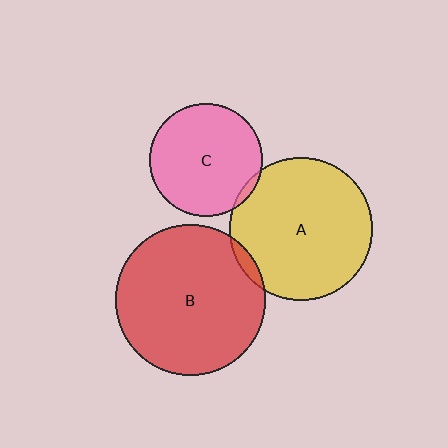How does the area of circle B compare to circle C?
Approximately 1.8 times.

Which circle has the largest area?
Circle B (red).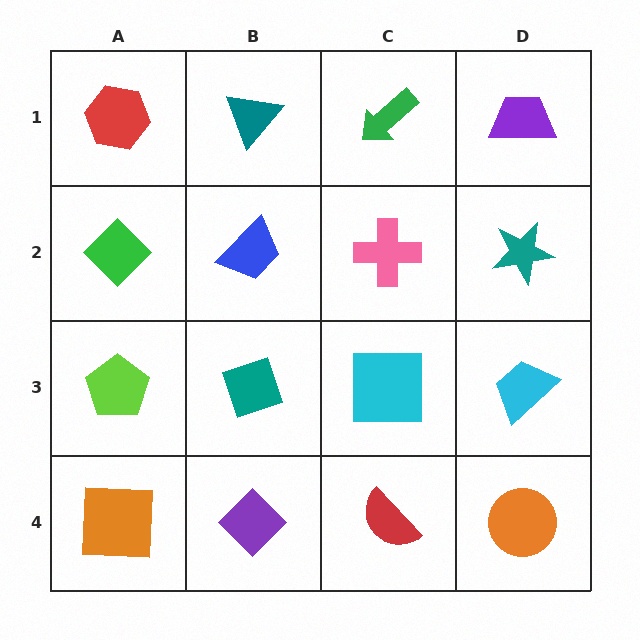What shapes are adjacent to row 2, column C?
A green arrow (row 1, column C), a cyan square (row 3, column C), a blue trapezoid (row 2, column B), a teal star (row 2, column D).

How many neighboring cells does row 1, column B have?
3.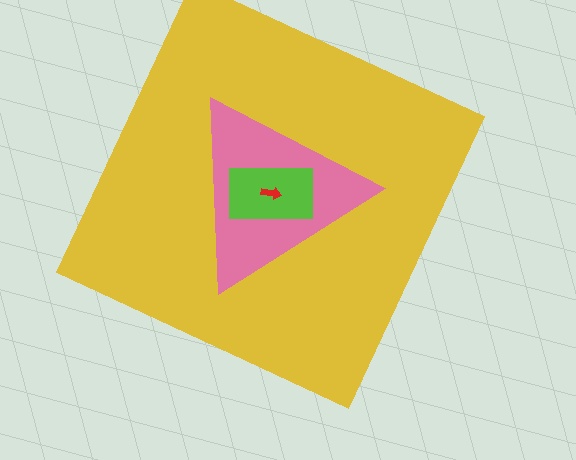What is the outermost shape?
The yellow square.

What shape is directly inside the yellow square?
The pink triangle.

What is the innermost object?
The red arrow.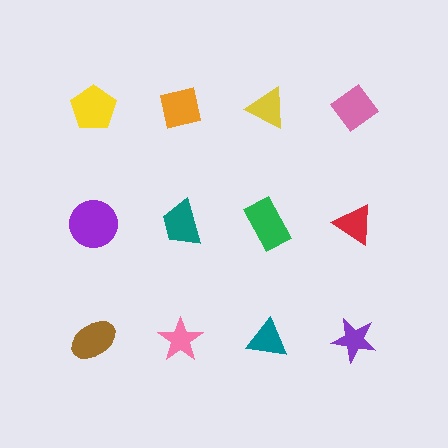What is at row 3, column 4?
A purple star.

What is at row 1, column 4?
A pink diamond.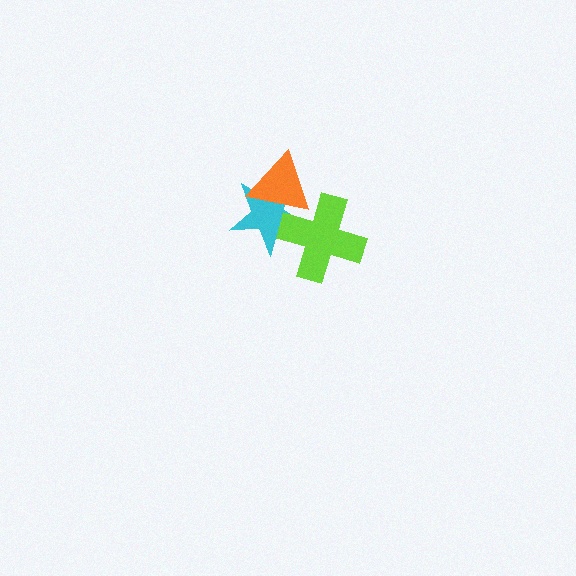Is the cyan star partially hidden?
Yes, it is partially covered by another shape.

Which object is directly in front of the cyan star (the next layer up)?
The orange triangle is directly in front of the cyan star.